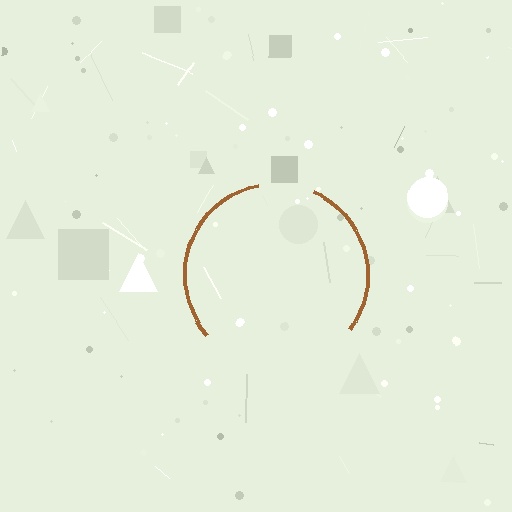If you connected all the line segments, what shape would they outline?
They would outline a circle.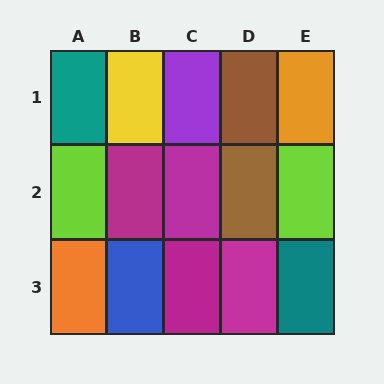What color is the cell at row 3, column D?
Magenta.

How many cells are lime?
2 cells are lime.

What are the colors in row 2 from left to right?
Lime, magenta, magenta, brown, lime.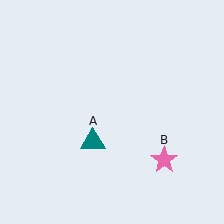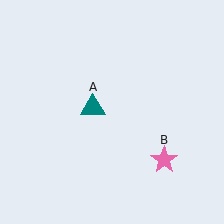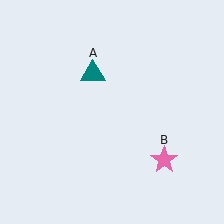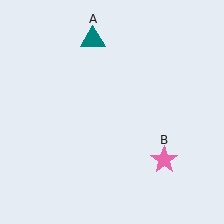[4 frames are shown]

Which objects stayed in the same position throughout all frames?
Pink star (object B) remained stationary.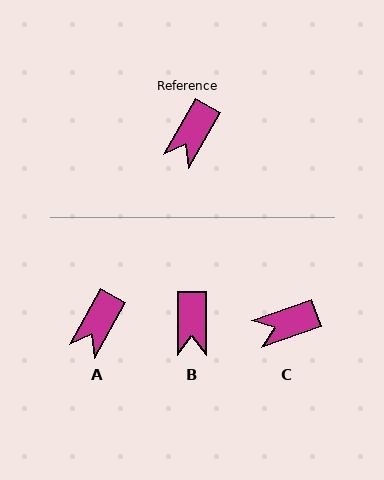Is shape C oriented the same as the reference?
No, it is off by about 41 degrees.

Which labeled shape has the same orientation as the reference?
A.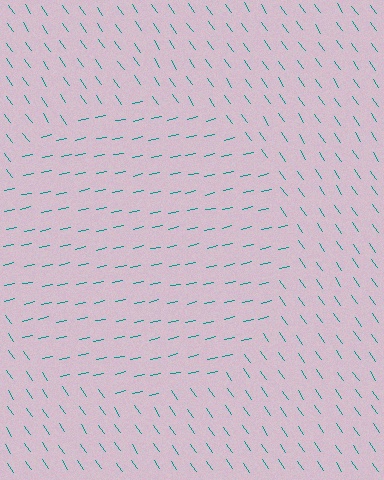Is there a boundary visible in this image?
Yes, there is a texture boundary formed by a change in line orientation.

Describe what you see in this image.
The image is filled with small teal line segments. A circle region in the image has lines oriented differently from the surrounding lines, creating a visible texture boundary.